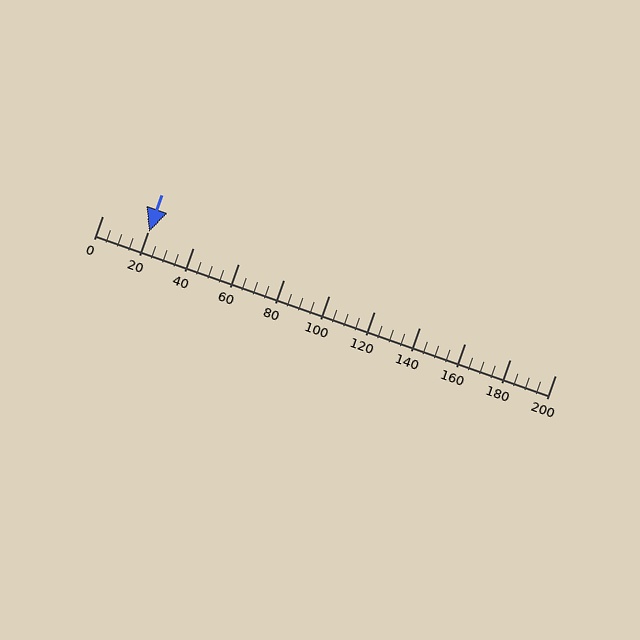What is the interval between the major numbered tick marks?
The major tick marks are spaced 20 units apart.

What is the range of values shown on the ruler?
The ruler shows values from 0 to 200.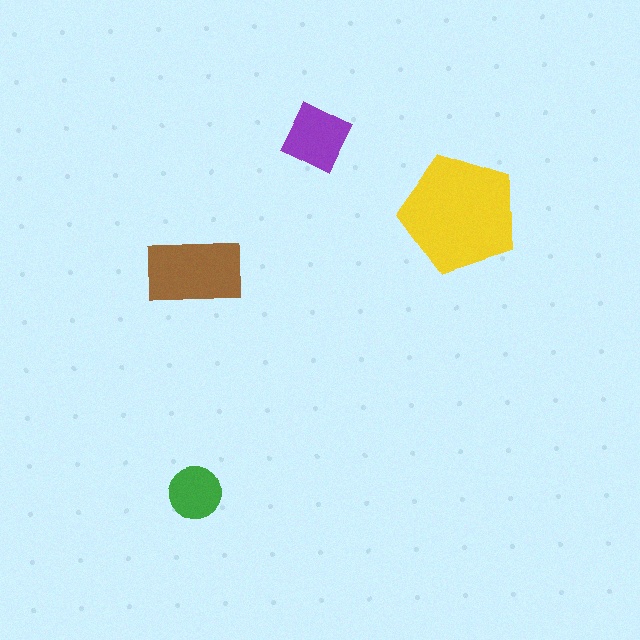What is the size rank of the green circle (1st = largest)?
4th.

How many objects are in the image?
There are 4 objects in the image.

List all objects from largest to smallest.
The yellow pentagon, the brown rectangle, the purple diamond, the green circle.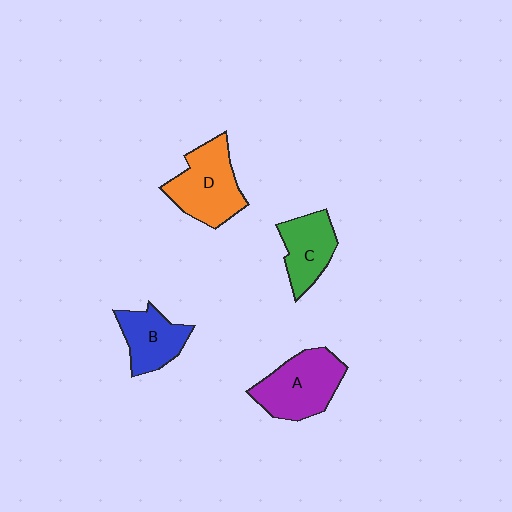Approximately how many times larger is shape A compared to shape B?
Approximately 1.4 times.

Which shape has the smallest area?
Shape B (blue).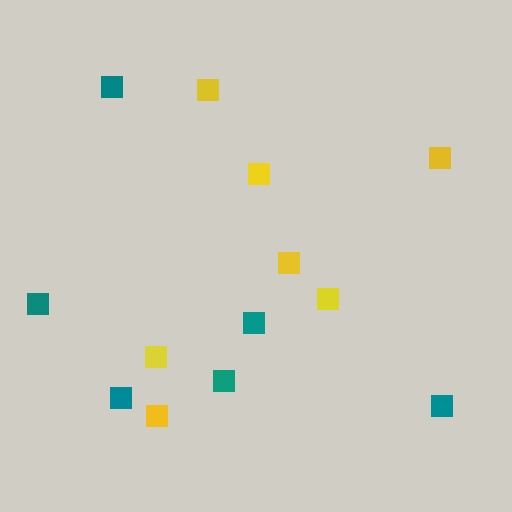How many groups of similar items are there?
There are 2 groups: one group of teal squares (6) and one group of yellow squares (7).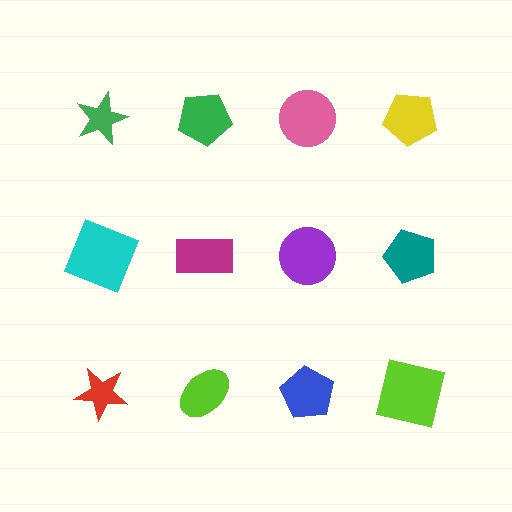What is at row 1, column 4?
A yellow pentagon.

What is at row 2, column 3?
A purple circle.